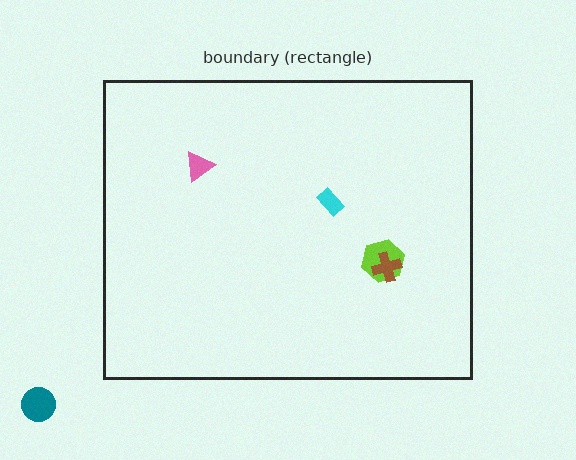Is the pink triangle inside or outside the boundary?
Inside.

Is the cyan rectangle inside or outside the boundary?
Inside.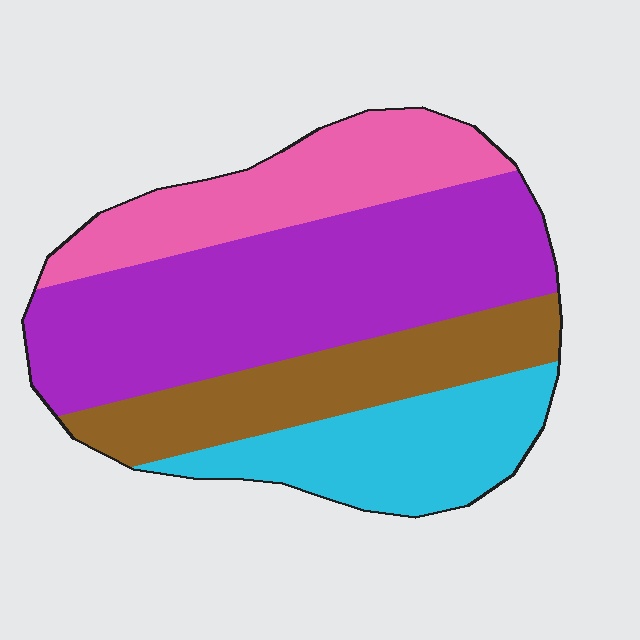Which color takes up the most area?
Purple, at roughly 40%.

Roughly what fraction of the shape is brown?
Brown covers roughly 20% of the shape.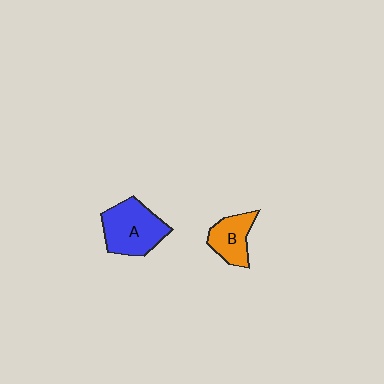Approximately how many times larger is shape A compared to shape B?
Approximately 1.6 times.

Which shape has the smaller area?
Shape B (orange).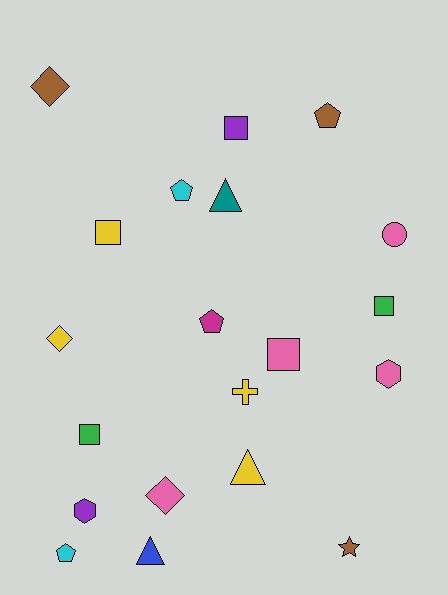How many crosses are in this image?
There is 1 cross.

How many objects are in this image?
There are 20 objects.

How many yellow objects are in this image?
There are 4 yellow objects.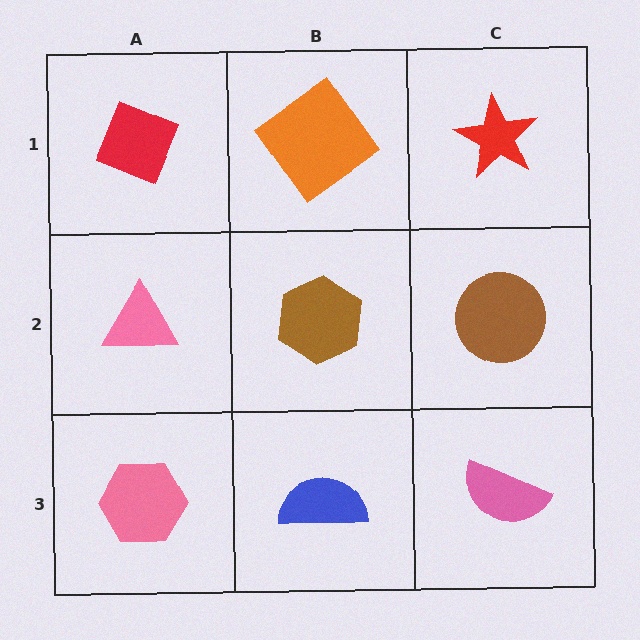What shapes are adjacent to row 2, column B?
An orange diamond (row 1, column B), a blue semicircle (row 3, column B), a pink triangle (row 2, column A), a brown circle (row 2, column C).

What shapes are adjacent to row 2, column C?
A red star (row 1, column C), a pink semicircle (row 3, column C), a brown hexagon (row 2, column B).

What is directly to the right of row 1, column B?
A red star.